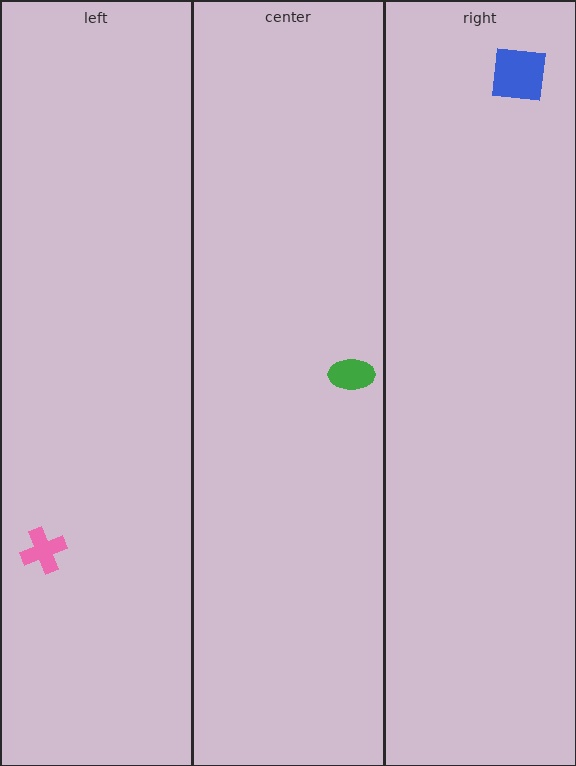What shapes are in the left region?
The pink cross.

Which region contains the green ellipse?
The center region.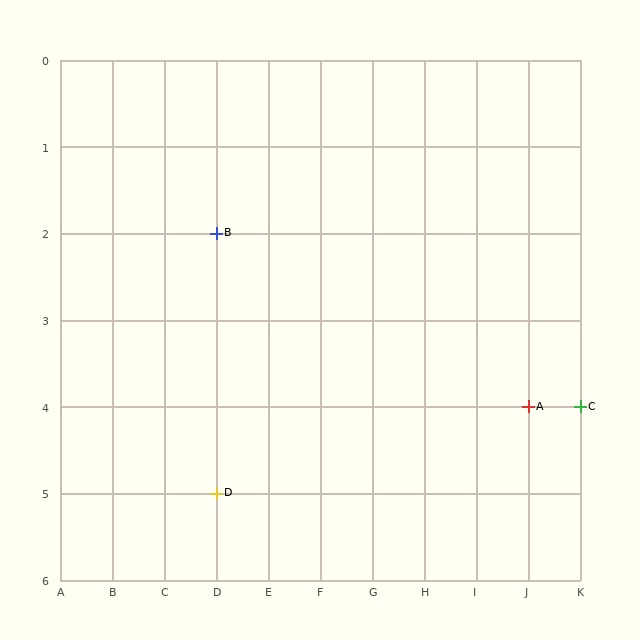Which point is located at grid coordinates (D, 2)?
Point B is at (D, 2).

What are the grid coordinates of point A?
Point A is at grid coordinates (J, 4).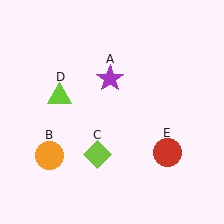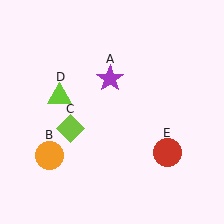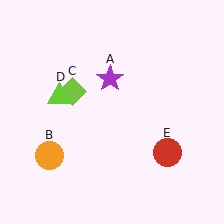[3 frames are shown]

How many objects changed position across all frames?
1 object changed position: lime diamond (object C).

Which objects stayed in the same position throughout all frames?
Purple star (object A) and orange circle (object B) and lime triangle (object D) and red circle (object E) remained stationary.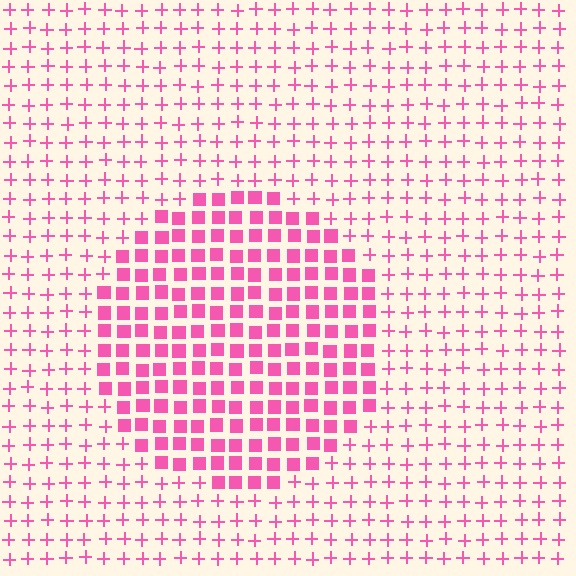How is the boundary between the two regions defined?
The boundary is defined by a change in element shape: squares inside vs. plus signs outside. All elements share the same color and spacing.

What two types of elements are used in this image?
The image uses squares inside the circle region and plus signs outside it.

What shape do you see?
I see a circle.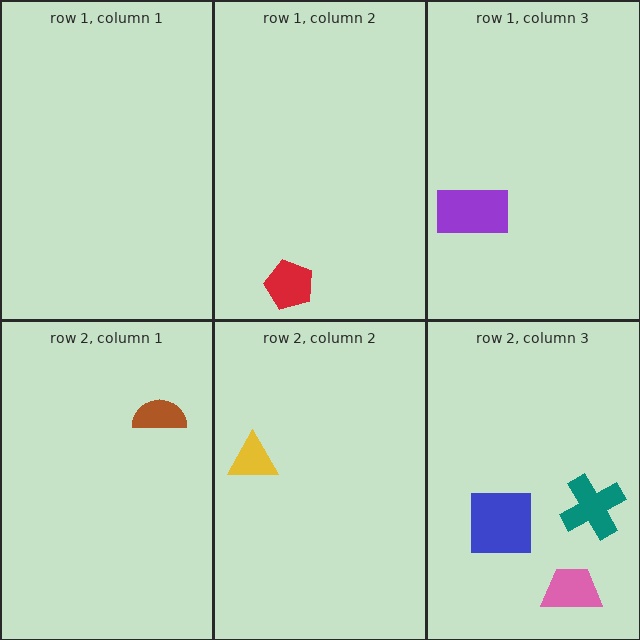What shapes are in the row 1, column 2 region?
The red pentagon.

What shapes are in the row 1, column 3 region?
The purple rectangle.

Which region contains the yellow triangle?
The row 2, column 2 region.